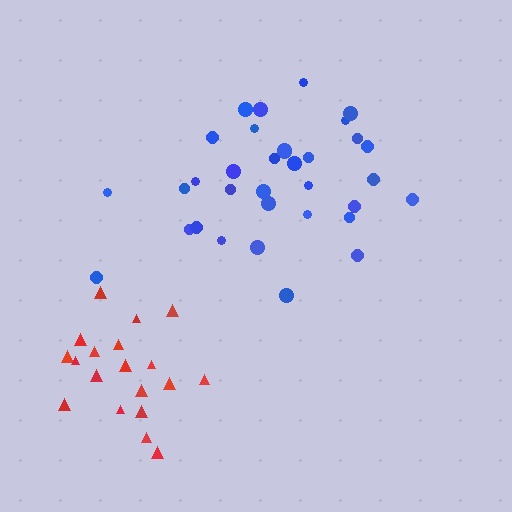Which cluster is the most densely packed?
Blue.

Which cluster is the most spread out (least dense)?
Red.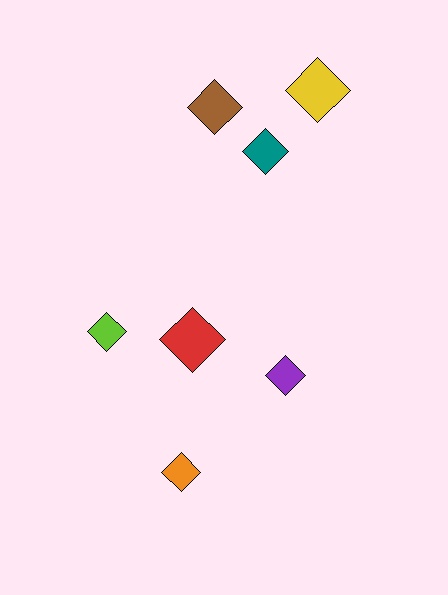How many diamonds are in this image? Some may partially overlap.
There are 7 diamonds.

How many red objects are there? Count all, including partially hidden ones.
There is 1 red object.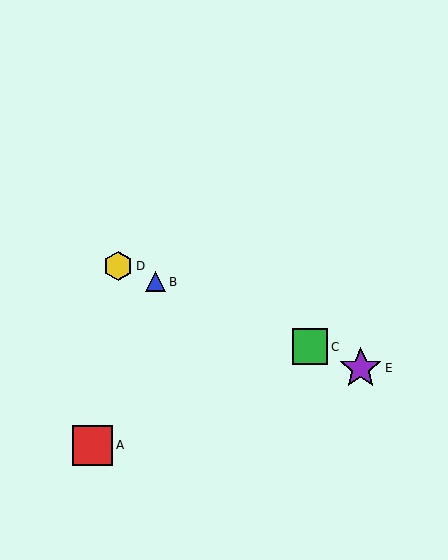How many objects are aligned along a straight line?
4 objects (B, C, D, E) are aligned along a straight line.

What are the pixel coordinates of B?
Object B is at (156, 282).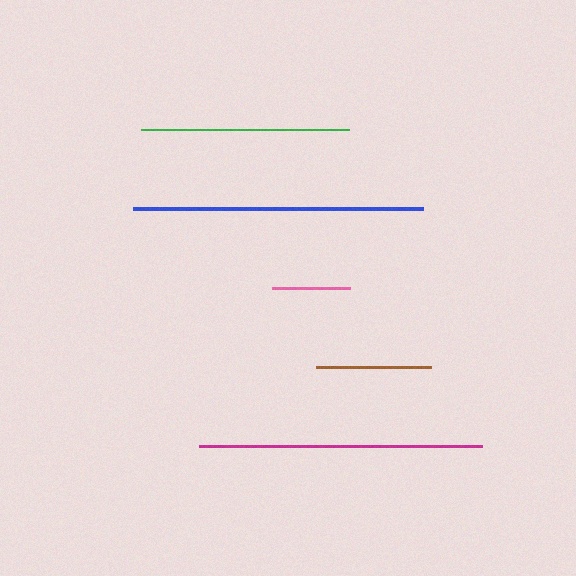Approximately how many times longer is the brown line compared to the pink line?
The brown line is approximately 1.5 times the length of the pink line.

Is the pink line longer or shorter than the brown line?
The brown line is longer than the pink line.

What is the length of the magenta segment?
The magenta segment is approximately 283 pixels long.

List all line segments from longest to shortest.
From longest to shortest: blue, magenta, green, brown, pink.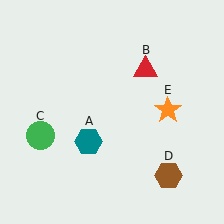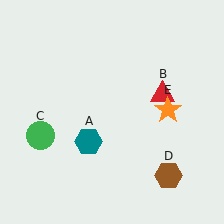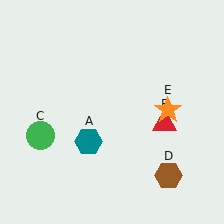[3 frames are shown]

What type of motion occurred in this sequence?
The red triangle (object B) rotated clockwise around the center of the scene.